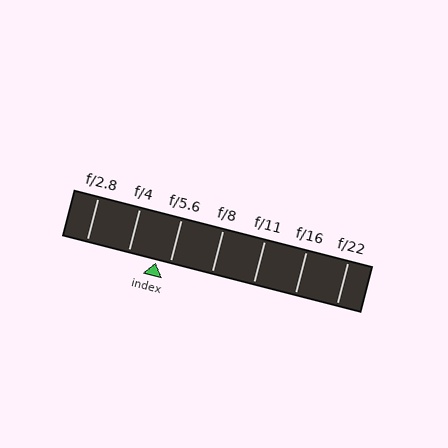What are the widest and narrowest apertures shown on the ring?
The widest aperture shown is f/2.8 and the narrowest is f/22.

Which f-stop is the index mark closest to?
The index mark is closest to f/5.6.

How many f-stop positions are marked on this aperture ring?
There are 7 f-stop positions marked.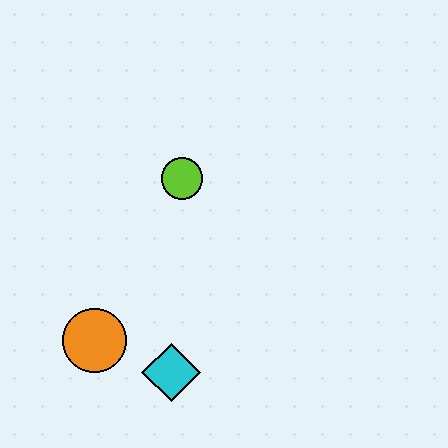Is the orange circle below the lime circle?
Yes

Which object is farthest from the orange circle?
The lime circle is farthest from the orange circle.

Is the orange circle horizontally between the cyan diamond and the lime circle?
No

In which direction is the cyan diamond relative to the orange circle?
The cyan diamond is to the right of the orange circle.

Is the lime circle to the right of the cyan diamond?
Yes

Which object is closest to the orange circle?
The cyan diamond is closest to the orange circle.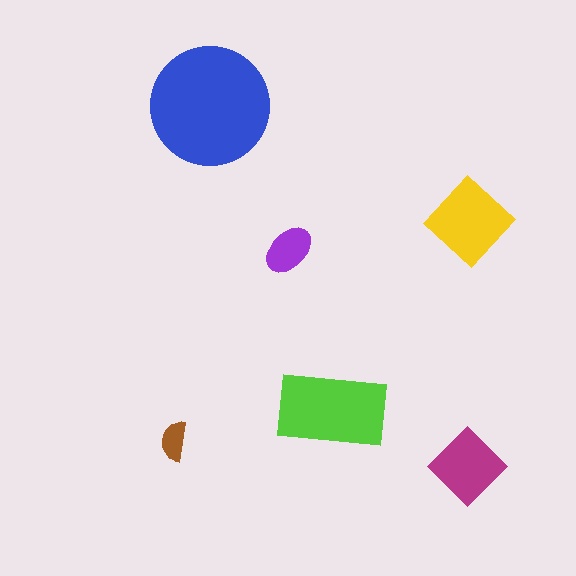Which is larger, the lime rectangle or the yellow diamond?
The lime rectangle.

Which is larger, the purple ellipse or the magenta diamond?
The magenta diamond.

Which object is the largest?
The blue circle.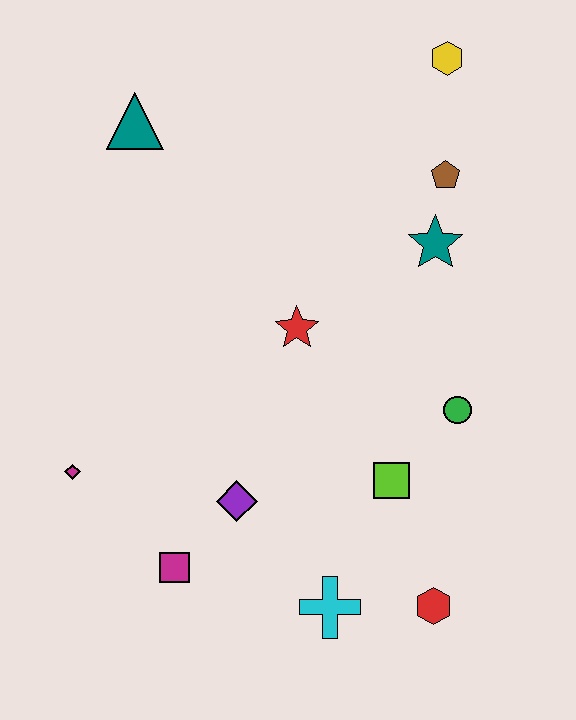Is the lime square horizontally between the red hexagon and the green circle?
No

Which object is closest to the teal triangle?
The red star is closest to the teal triangle.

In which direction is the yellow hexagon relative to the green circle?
The yellow hexagon is above the green circle.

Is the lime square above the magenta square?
Yes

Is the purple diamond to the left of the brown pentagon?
Yes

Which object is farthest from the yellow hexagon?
The magenta square is farthest from the yellow hexagon.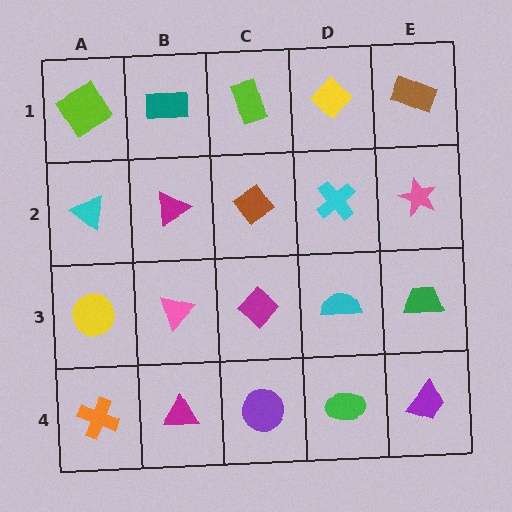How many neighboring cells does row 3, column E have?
3.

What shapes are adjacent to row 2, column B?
A teal rectangle (row 1, column B), a pink triangle (row 3, column B), a cyan triangle (row 2, column A), a brown diamond (row 2, column C).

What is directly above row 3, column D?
A cyan cross.